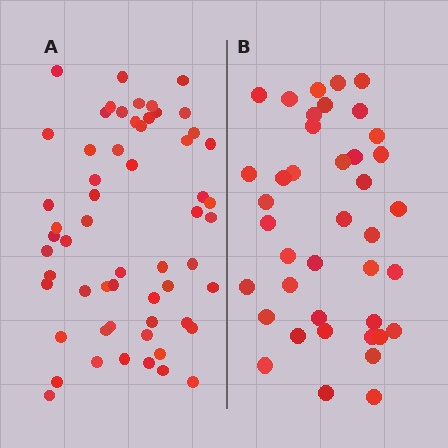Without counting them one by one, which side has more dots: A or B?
Region A (the left region) has more dots.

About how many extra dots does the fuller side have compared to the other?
Region A has approximately 20 more dots than region B.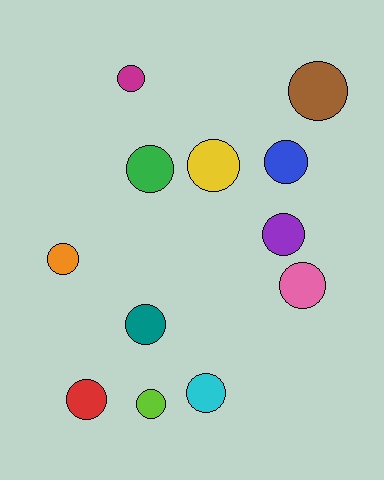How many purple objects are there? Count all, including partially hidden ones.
There is 1 purple object.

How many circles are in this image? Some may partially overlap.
There are 12 circles.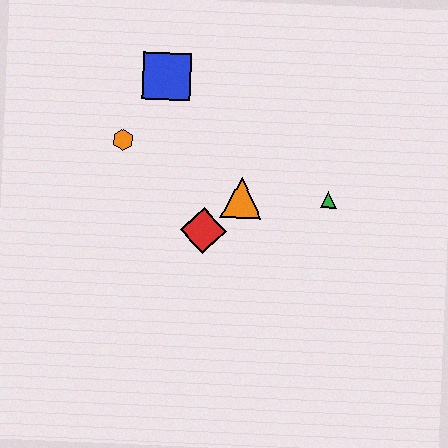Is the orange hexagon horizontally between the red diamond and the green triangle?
No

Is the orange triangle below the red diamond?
No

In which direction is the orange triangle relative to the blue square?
The orange triangle is below the blue square.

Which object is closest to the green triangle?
The orange triangle is closest to the green triangle.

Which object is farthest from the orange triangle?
The blue square is farthest from the orange triangle.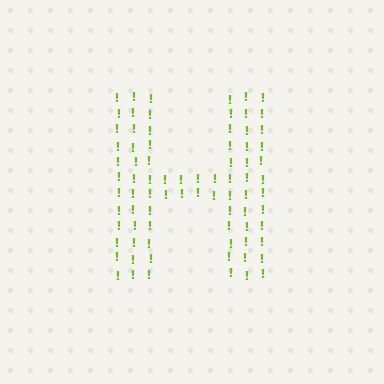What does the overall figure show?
The overall figure shows the letter H.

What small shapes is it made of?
It is made of small exclamation marks.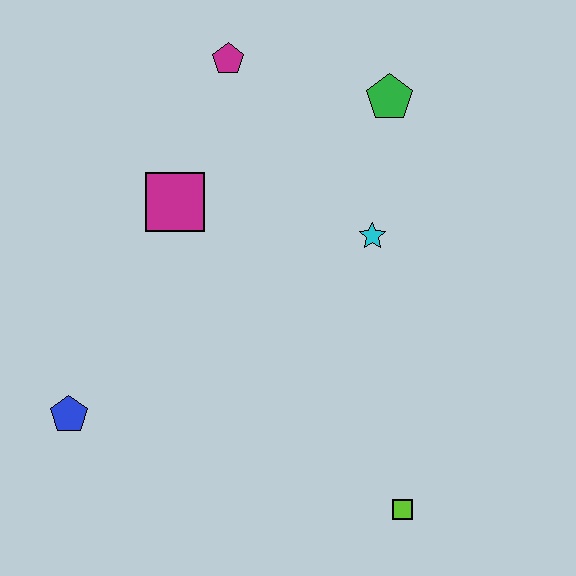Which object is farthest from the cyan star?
The blue pentagon is farthest from the cyan star.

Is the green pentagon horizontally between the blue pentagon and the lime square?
Yes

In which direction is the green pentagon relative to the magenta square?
The green pentagon is to the right of the magenta square.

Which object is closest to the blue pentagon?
The magenta square is closest to the blue pentagon.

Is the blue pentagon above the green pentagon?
No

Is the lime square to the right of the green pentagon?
Yes